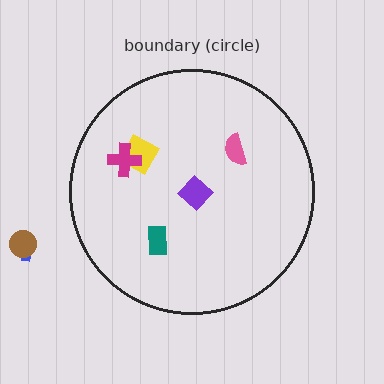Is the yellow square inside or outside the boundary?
Inside.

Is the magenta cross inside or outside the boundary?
Inside.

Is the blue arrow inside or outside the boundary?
Outside.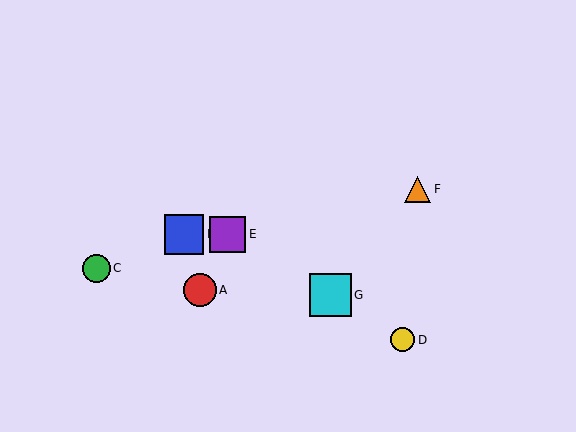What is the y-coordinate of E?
Object E is at y≈234.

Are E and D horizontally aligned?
No, E is at y≈234 and D is at y≈340.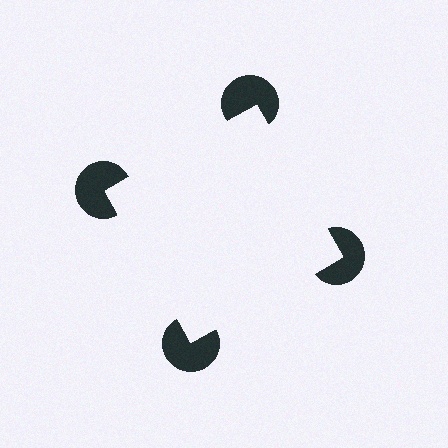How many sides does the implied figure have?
4 sides.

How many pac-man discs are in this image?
There are 4 — one at each vertex of the illusory square.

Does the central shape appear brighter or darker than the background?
It typically appears slightly brighter than the background, even though no actual brightness change is drawn.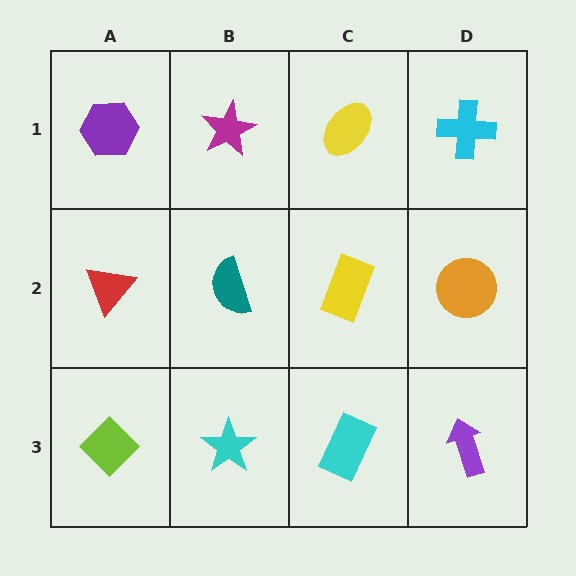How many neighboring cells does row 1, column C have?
3.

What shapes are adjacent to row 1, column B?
A teal semicircle (row 2, column B), a purple hexagon (row 1, column A), a yellow ellipse (row 1, column C).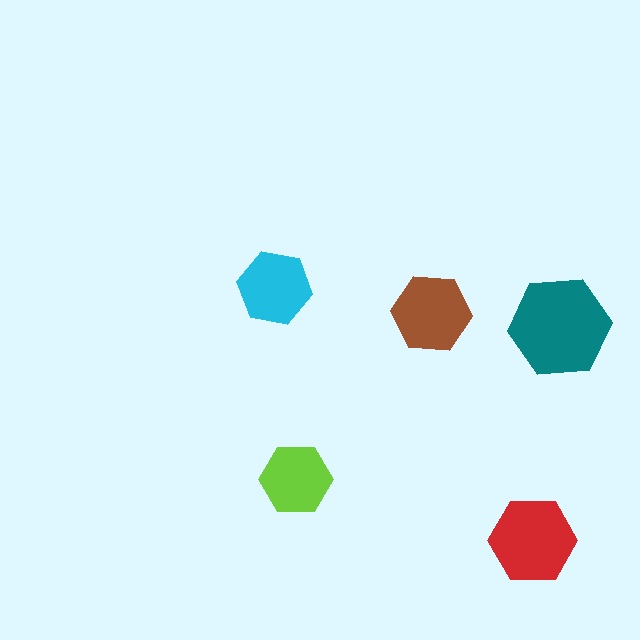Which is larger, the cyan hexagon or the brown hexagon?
The brown one.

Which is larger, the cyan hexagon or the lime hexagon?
The cyan one.